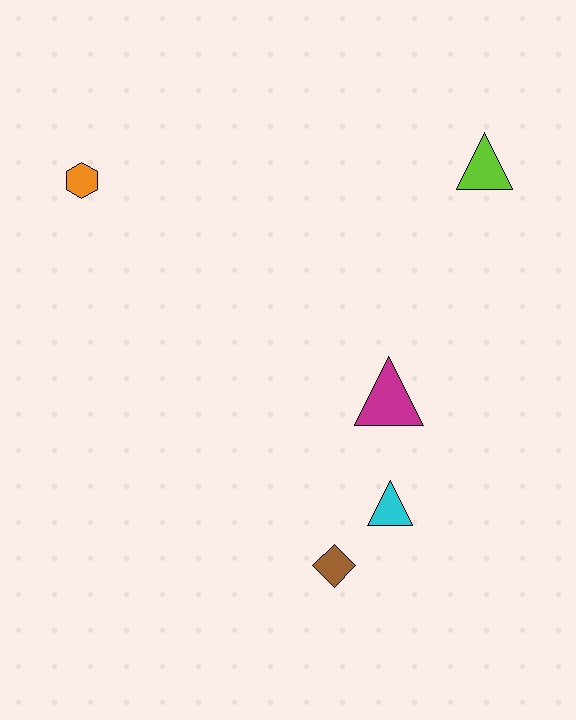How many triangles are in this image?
There are 3 triangles.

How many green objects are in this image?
There are no green objects.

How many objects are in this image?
There are 5 objects.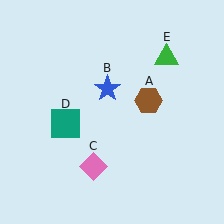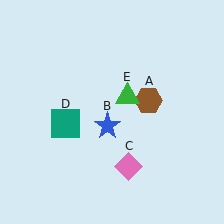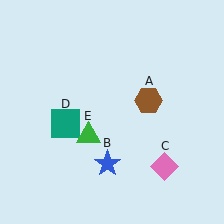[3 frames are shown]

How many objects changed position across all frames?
3 objects changed position: blue star (object B), pink diamond (object C), green triangle (object E).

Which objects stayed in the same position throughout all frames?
Brown hexagon (object A) and teal square (object D) remained stationary.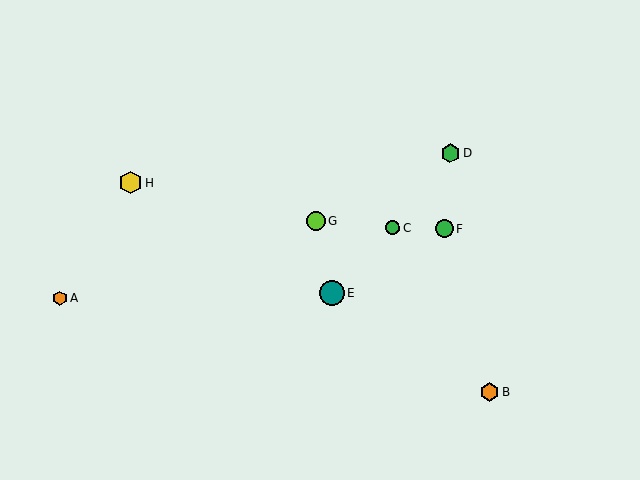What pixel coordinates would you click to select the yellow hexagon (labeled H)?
Click at (131, 182) to select the yellow hexagon H.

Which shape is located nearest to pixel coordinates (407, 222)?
The green circle (labeled C) at (393, 228) is nearest to that location.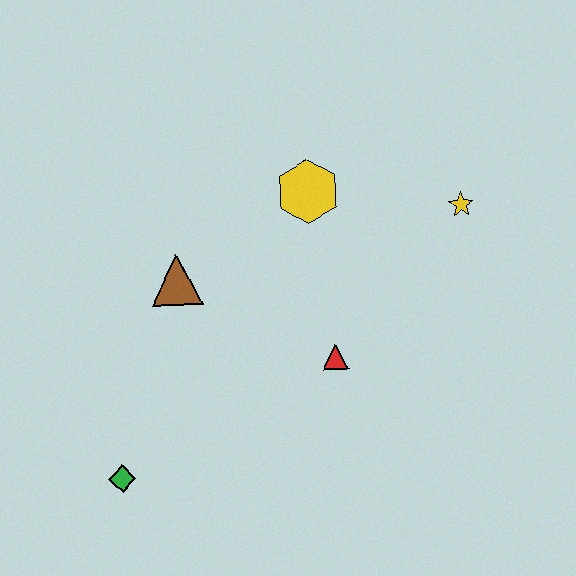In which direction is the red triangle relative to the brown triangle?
The red triangle is to the right of the brown triangle.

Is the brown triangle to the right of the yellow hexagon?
No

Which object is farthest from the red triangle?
The green diamond is farthest from the red triangle.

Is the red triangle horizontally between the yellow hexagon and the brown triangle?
No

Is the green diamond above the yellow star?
No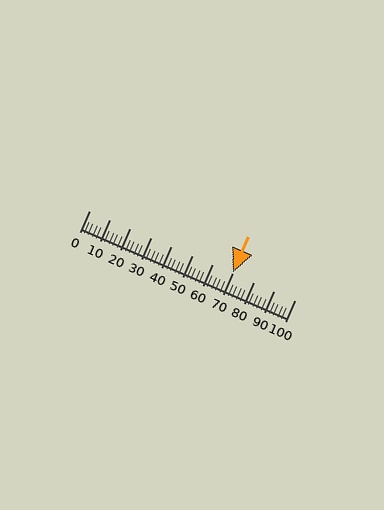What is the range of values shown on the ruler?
The ruler shows values from 0 to 100.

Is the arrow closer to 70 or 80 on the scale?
The arrow is closer to 70.